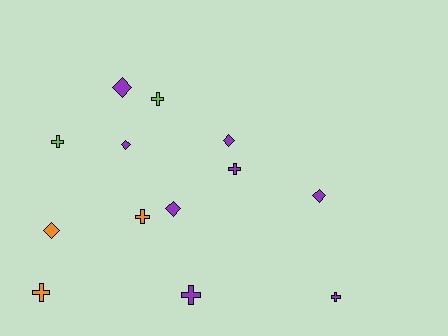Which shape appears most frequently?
Cross, with 7 objects.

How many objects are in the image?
There are 13 objects.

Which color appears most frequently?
Purple, with 8 objects.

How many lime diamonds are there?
There are no lime diamonds.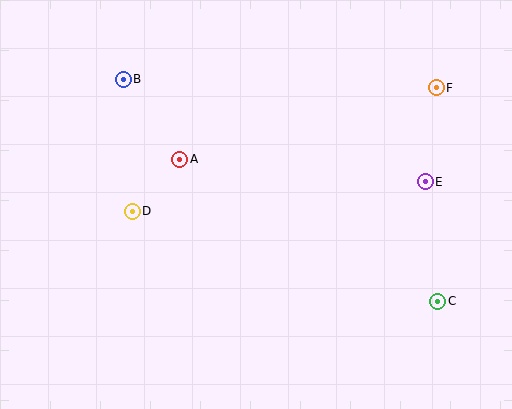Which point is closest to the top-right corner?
Point F is closest to the top-right corner.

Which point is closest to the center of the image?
Point A at (180, 159) is closest to the center.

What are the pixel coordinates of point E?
Point E is at (425, 182).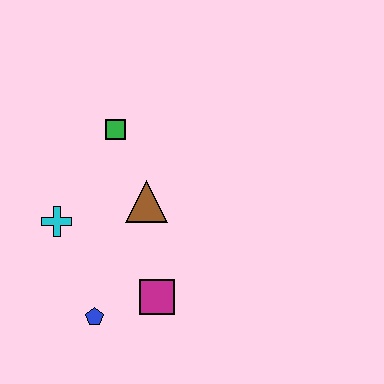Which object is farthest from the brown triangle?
The blue pentagon is farthest from the brown triangle.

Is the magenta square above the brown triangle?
No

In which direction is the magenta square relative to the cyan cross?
The magenta square is to the right of the cyan cross.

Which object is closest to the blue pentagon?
The magenta square is closest to the blue pentagon.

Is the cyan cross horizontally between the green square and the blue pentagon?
No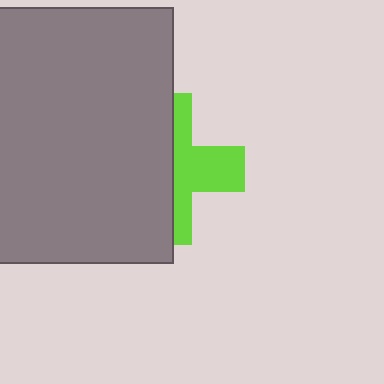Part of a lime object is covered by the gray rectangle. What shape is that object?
It is a cross.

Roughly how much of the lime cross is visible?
A small part of it is visible (roughly 44%).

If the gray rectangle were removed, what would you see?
You would see the complete lime cross.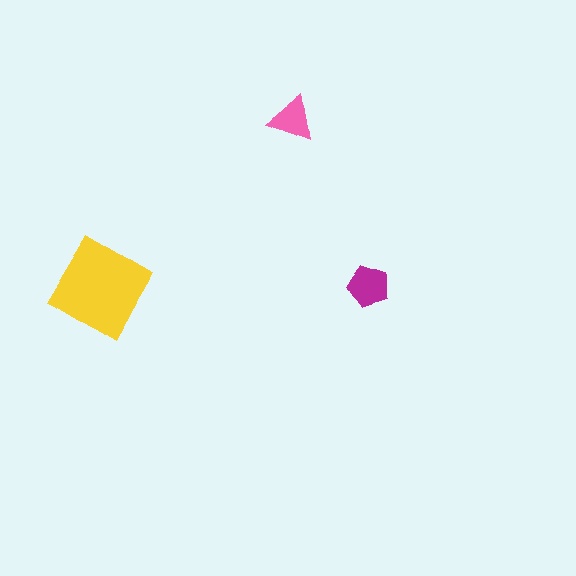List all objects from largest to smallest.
The yellow diamond, the magenta pentagon, the pink triangle.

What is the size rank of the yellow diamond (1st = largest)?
1st.